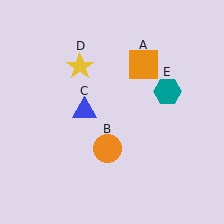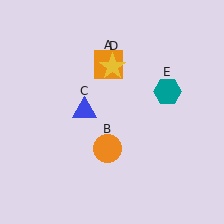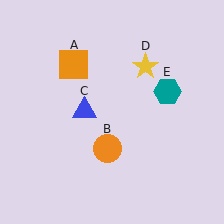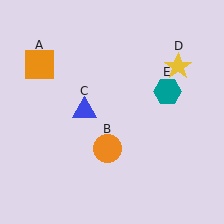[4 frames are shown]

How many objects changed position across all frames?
2 objects changed position: orange square (object A), yellow star (object D).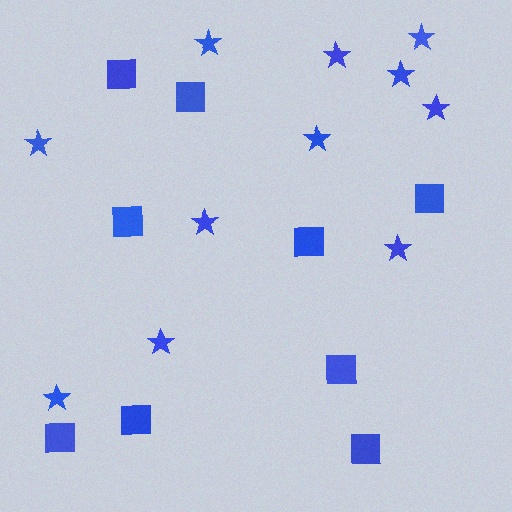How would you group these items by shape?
There are 2 groups: one group of squares (9) and one group of stars (11).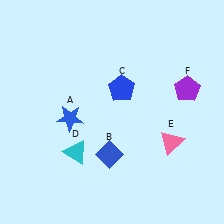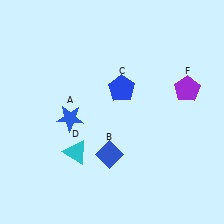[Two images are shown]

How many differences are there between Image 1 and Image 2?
There is 1 difference between the two images.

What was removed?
The pink triangle (E) was removed in Image 2.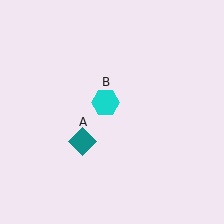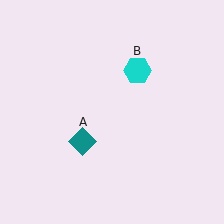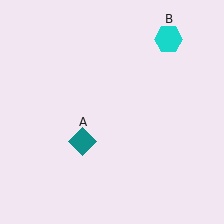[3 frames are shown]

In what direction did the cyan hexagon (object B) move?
The cyan hexagon (object B) moved up and to the right.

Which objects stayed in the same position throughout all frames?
Teal diamond (object A) remained stationary.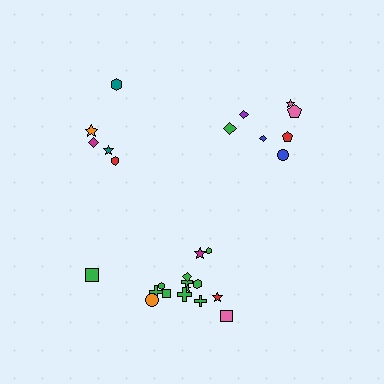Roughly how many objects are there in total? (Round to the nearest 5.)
Roughly 25 objects in total.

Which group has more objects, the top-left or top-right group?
The top-right group.